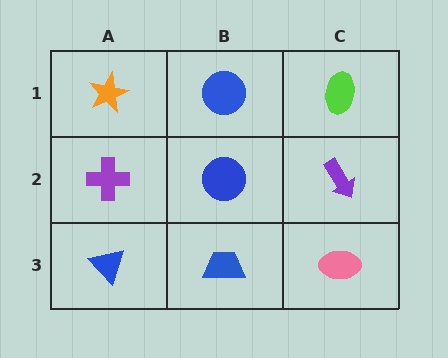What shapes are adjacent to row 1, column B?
A blue circle (row 2, column B), an orange star (row 1, column A), a lime ellipse (row 1, column C).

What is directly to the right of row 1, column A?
A blue circle.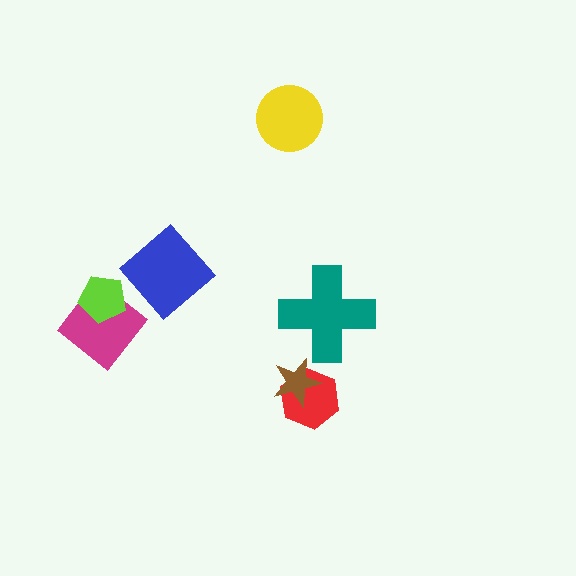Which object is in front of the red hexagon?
The brown star is in front of the red hexagon.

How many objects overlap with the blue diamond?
1 object overlaps with the blue diamond.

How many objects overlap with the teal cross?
0 objects overlap with the teal cross.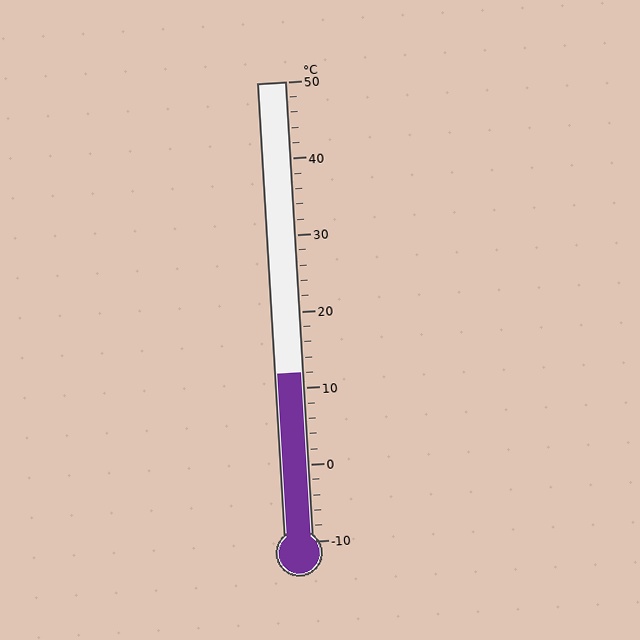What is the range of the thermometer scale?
The thermometer scale ranges from -10°C to 50°C.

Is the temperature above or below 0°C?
The temperature is above 0°C.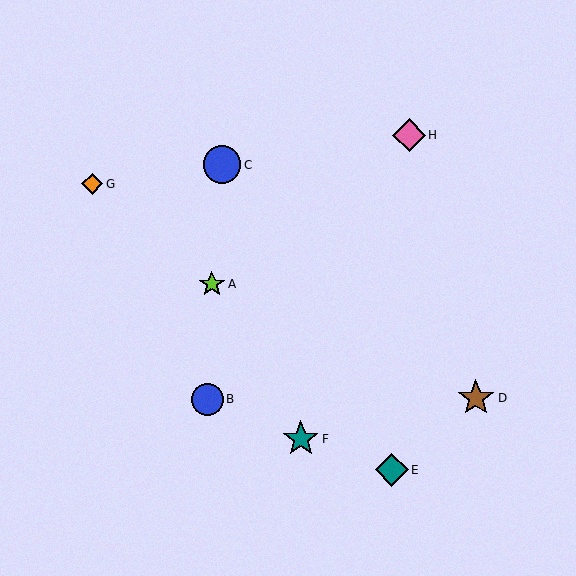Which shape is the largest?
The blue circle (labeled C) is the largest.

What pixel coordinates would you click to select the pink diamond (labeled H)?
Click at (409, 135) to select the pink diamond H.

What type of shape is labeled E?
Shape E is a teal diamond.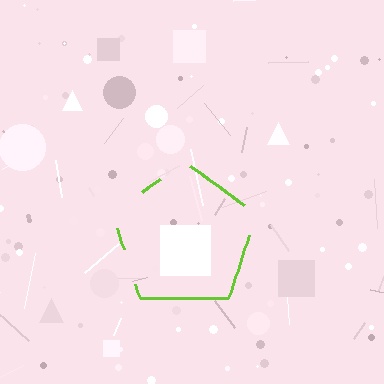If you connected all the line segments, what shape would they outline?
They would outline a pentagon.